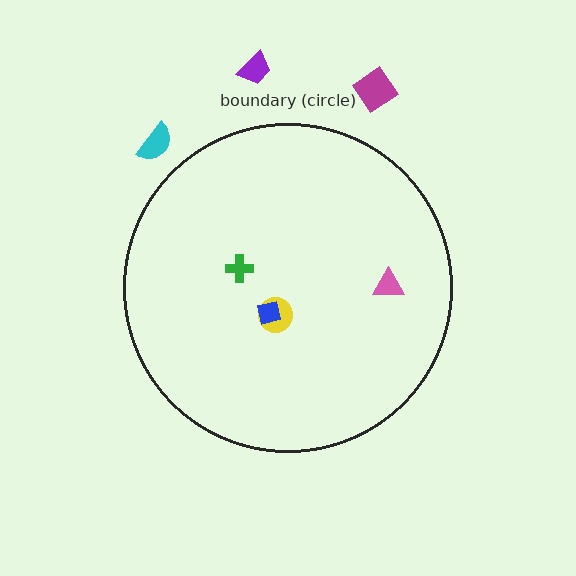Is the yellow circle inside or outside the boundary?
Inside.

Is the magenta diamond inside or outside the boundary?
Outside.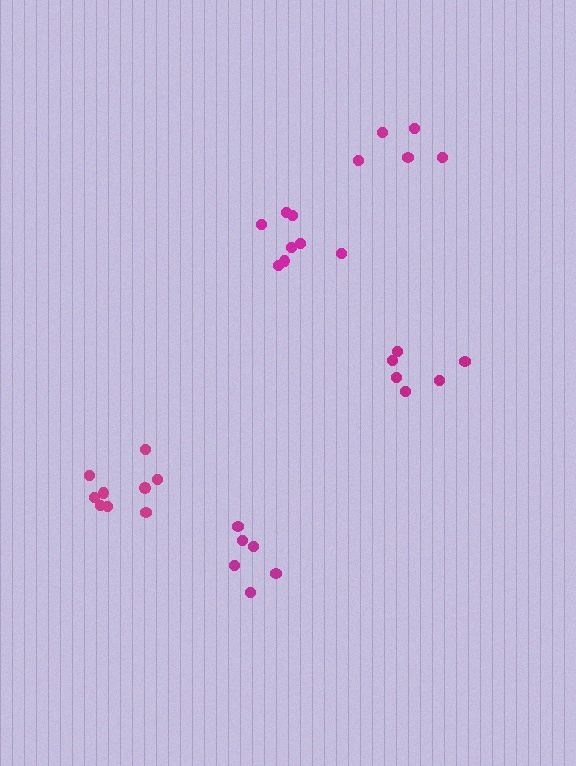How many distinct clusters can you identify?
There are 5 distinct clusters.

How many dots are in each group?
Group 1: 6 dots, Group 2: 5 dots, Group 3: 6 dots, Group 4: 9 dots, Group 5: 8 dots (34 total).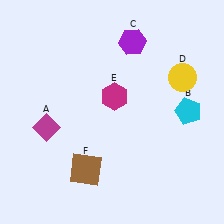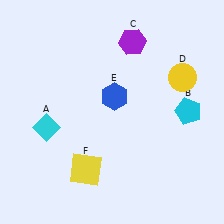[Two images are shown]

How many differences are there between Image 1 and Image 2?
There are 3 differences between the two images.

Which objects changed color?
A changed from magenta to cyan. E changed from magenta to blue. F changed from brown to yellow.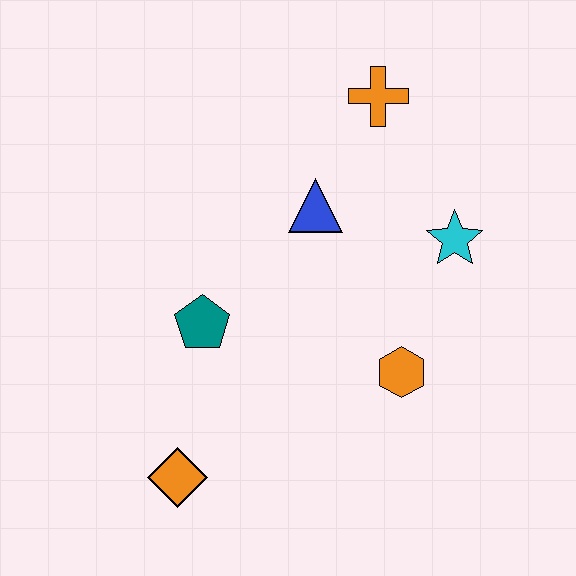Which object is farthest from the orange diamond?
The orange cross is farthest from the orange diamond.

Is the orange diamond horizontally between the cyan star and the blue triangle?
No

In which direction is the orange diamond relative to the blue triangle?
The orange diamond is below the blue triangle.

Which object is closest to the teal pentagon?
The orange diamond is closest to the teal pentagon.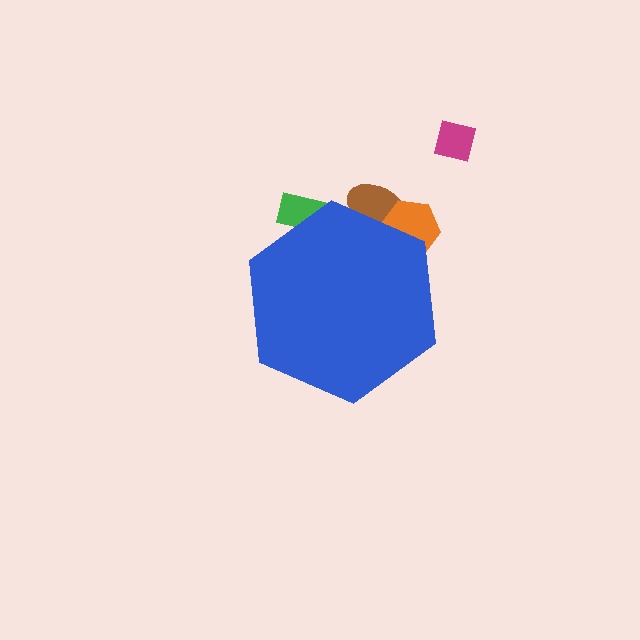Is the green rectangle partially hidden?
Yes, the green rectangle is partially hidden behind the blue hexagon.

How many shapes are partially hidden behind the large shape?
3 shapes are partially hidden.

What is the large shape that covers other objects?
A blue hexagon.